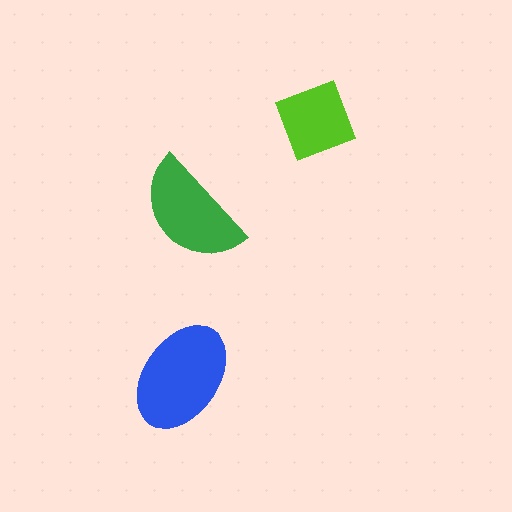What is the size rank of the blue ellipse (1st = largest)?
1st.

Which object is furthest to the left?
The blue ellipse is leftmost.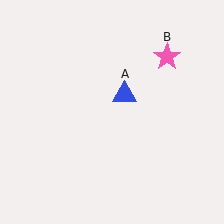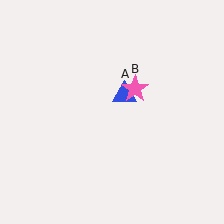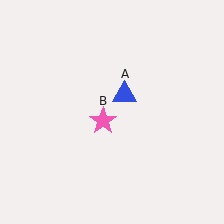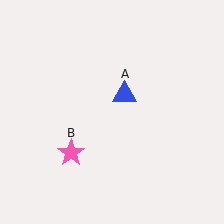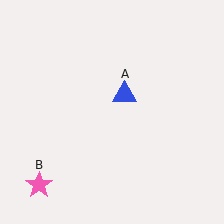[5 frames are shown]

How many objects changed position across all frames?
1 object changed position: pink star (object B).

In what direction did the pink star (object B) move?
The pink star (object B) moved down and to the left.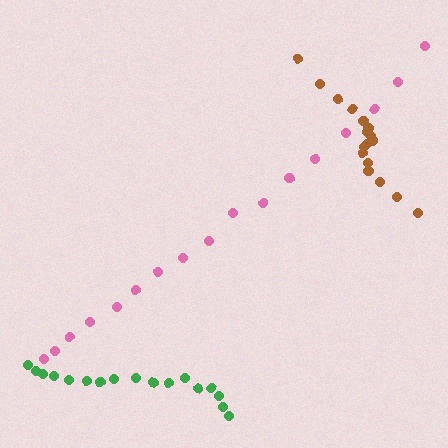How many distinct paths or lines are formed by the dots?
There are 3 distinct paths.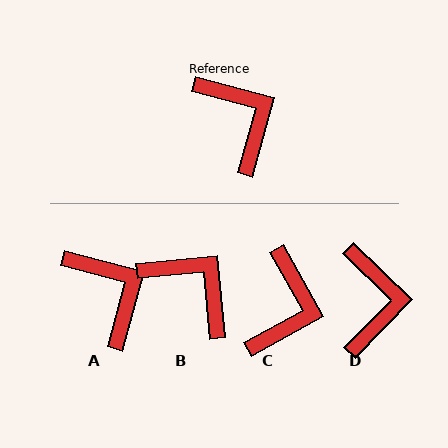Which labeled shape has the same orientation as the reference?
A.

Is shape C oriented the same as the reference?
No, it is off by about 46 degrees.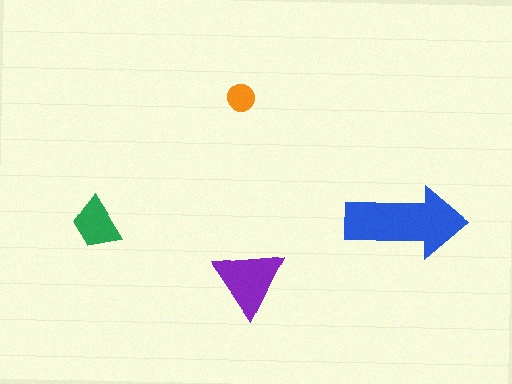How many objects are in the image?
There are 4 objects in the image.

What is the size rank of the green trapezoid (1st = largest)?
3rd.